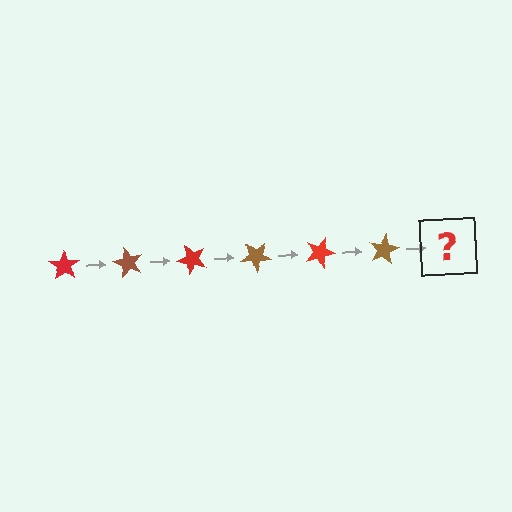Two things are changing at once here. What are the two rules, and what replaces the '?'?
The two rules are that it rotates 60 degrees each step and the color cycles through red and brown. The '?' should be a red star, rotated 360 degrees from the start.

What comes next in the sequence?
The next element should be a red star, rotated 360 degrees from the start.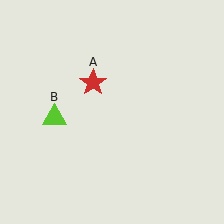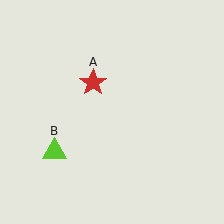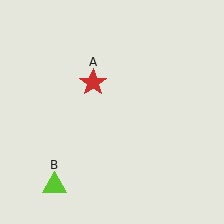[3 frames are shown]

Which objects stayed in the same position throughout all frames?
Red star (object A) remained stationary.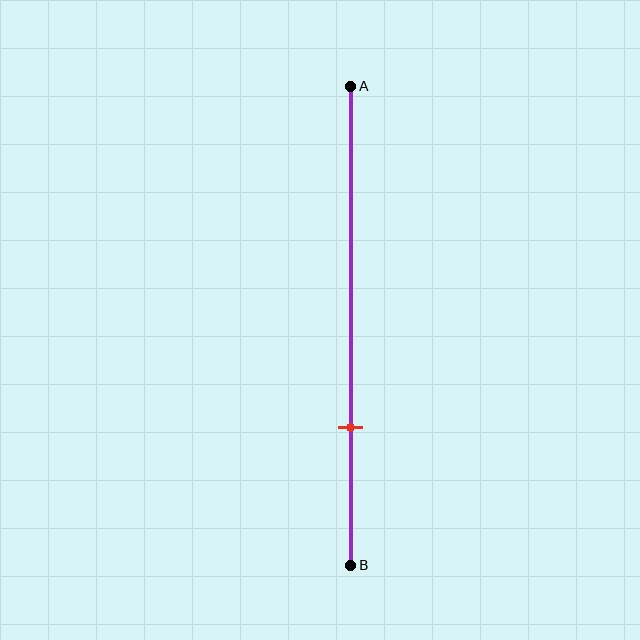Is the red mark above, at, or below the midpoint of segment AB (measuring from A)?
The red mark is below the midpoint of segment AB.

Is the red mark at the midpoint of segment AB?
No, the mark is at about 70% from A, not at the 50% midpoint.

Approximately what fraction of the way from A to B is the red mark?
The red mark is approximately 70% of the way from A to B.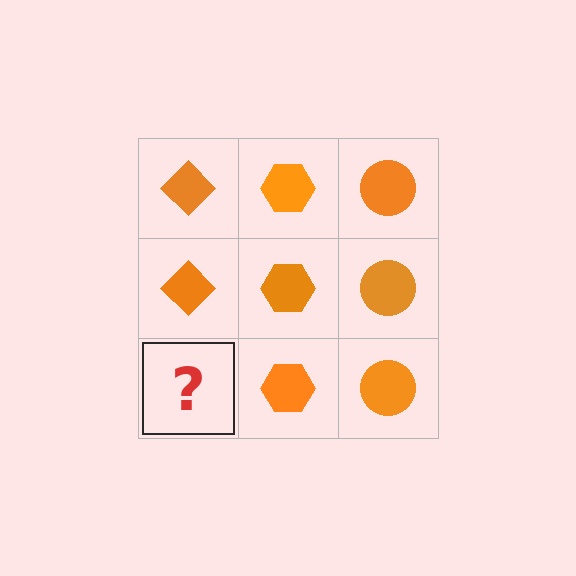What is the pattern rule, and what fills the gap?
The rule is that each column has a consistent shape. The gap should be filled with an orange diamond.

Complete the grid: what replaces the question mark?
The question mark should be replaced with an orange diamond.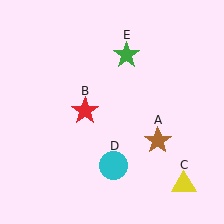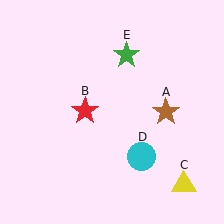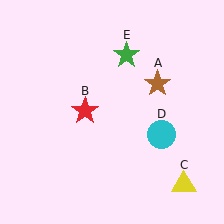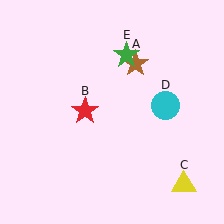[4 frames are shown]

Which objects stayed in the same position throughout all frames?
Red star (object B) and yellow triangle (object C) and green star (object E) remained stationary.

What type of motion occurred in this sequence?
The brown star (object A), cyan circle (object D) rotated counterclockwise around the center of the scene.